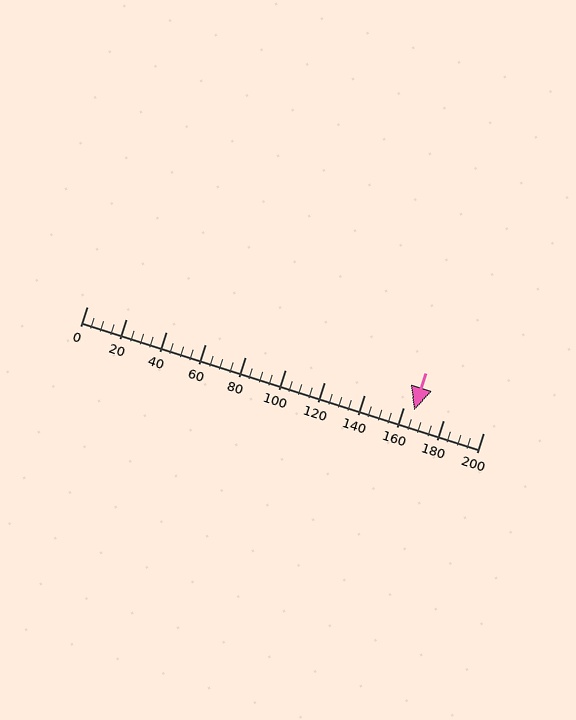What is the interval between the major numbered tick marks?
The major tick marks are spaced 20 units apart.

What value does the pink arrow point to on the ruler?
The pink arrow points to approximately 165.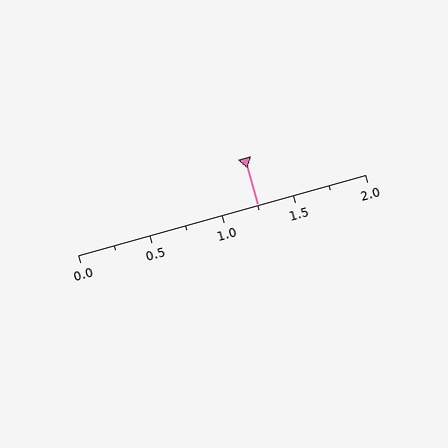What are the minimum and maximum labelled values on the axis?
The axis runs from 0.0 to 2.0.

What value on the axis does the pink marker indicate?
The marker indicates approximately 1.25.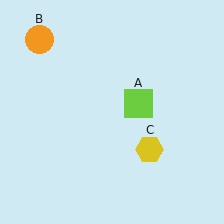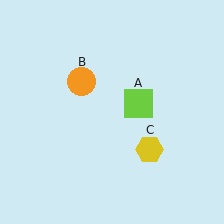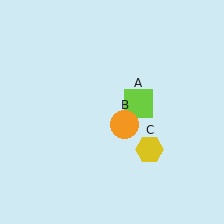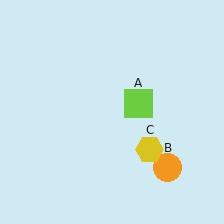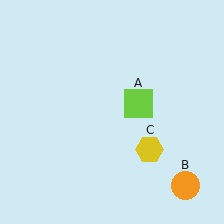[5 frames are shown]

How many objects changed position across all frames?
1 object changed position: orange circle (object B).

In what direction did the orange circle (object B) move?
The orange circle (object B) moved down and to the right.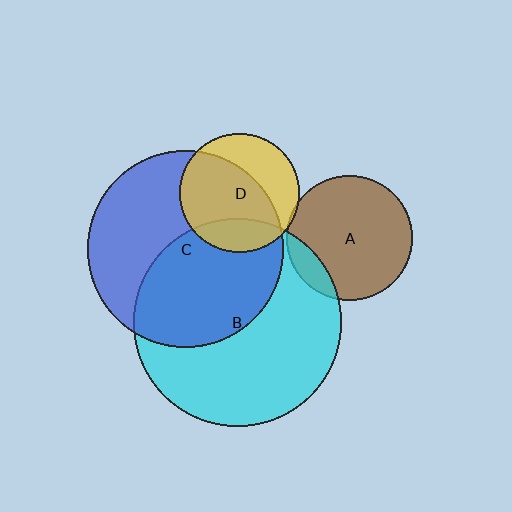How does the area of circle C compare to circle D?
Approximately 2.7 times.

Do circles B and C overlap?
Yes.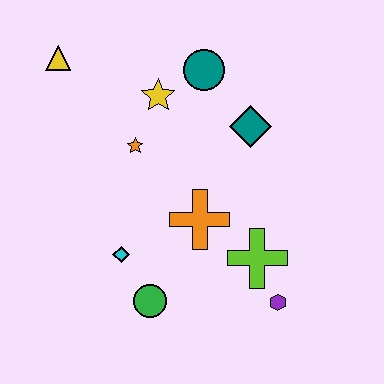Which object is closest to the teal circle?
The yellow star is closest to the teal circle.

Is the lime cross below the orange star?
Yes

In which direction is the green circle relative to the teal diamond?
The green circle is below the teal diamond.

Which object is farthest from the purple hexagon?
The yellow triangle is farthest from the purple hexagon.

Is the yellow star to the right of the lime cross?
No